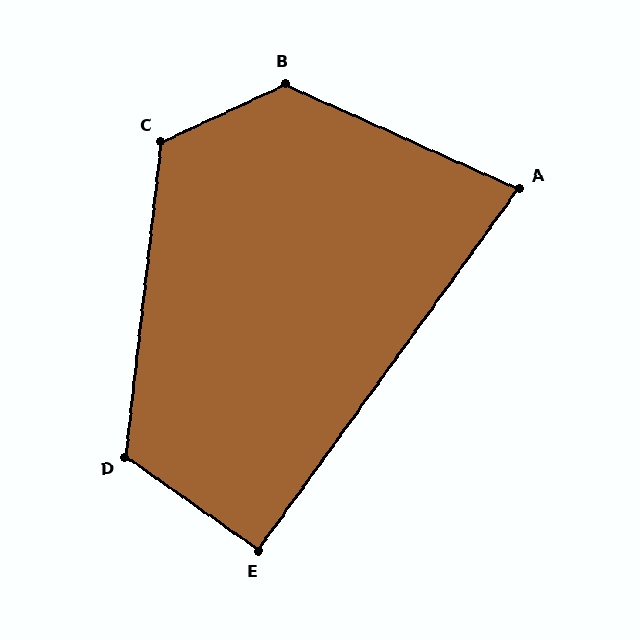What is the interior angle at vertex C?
Approximately 122 degrees (obtuse).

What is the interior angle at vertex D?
Approximately 118 degrees (obtuse).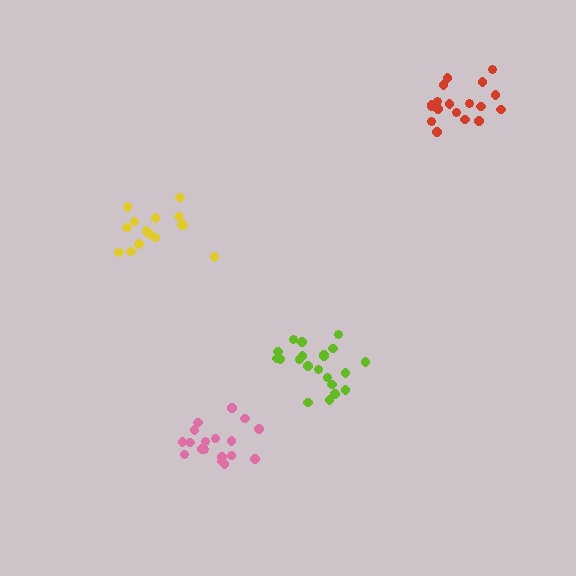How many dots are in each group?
Group 1: 18 dots, Group 2: 21 dots, Group 3: 15 dots, Group 4: 18 dots (72 total).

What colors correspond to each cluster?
The clusters are colored: red, lime, yellow, pink.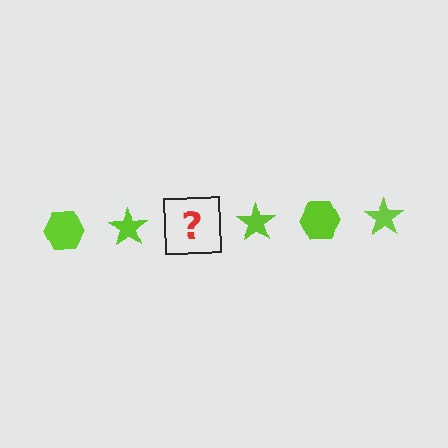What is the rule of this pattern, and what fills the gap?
The rule is that the pattern cycles through hexagon, star shapes in lime. The gap should be filled with a lime hexagon.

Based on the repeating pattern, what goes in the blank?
The blank should be a lime hexagon.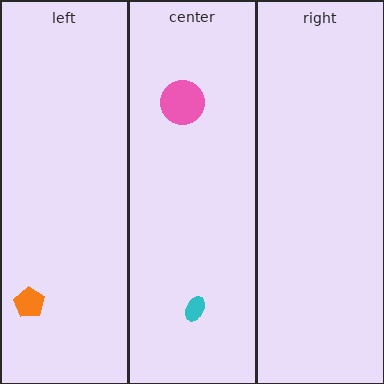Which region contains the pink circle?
The center region.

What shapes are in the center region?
The pink circle, the cyan ellipse.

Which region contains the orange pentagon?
The left region.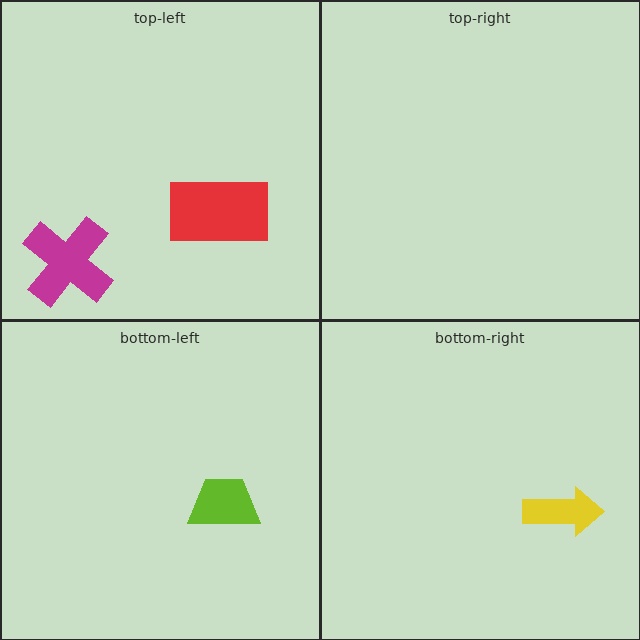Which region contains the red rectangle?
The top-left region.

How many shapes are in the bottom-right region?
1.